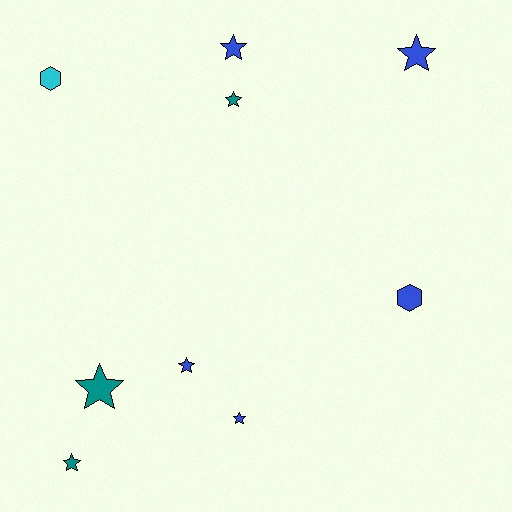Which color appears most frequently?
Blue, with 5 objects.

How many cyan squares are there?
There are no cyan squares.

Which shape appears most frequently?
Star, with 7 objects.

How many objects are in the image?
There are 9 objects.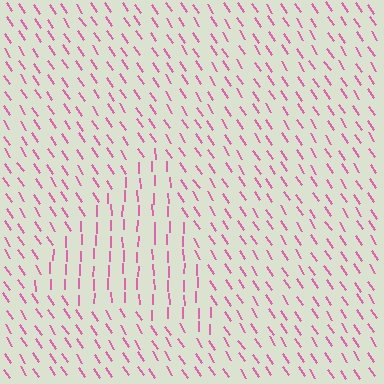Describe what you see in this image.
The image is filled with small pink line segments. A triangle region in the image has lines oriented differently from the surrounding lines, creating a visible texture boundary.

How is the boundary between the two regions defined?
The boundary is defined purely by a change in line orientation (approximately 33 degrees difference). All lines are the same color and thickness.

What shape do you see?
I see a triangle.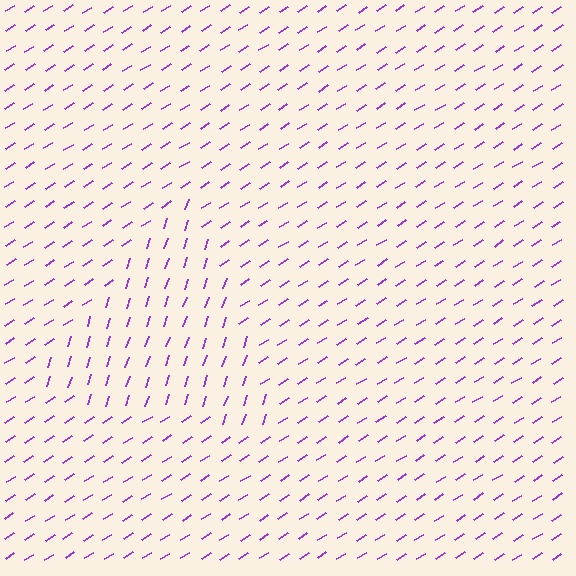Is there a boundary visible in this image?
Yes, there is a texture boundary formed by a change in line orientation.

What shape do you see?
I see a triangle.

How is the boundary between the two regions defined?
The boundary is defined purely by a change in line orientation (approximately 39 degrees difference). All lines are the same color and thickness.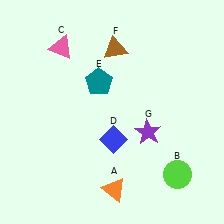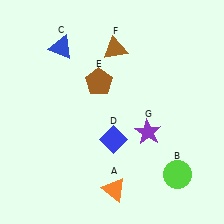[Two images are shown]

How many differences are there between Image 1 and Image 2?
There are 2 differences between the two images.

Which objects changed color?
C changed from pink to blue. E changed from teal to brown.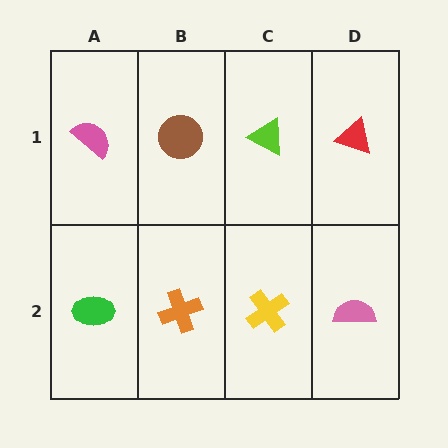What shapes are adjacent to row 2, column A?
A pink semicircle (row 1, column A), an orange cross (row 2, column B).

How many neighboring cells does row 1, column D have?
2.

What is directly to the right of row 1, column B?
A lime triangle.